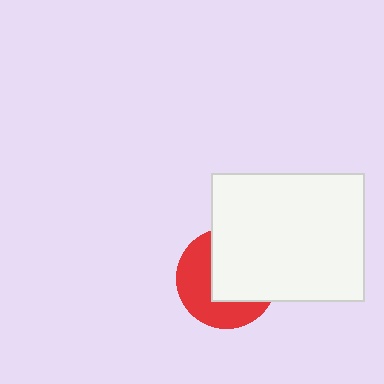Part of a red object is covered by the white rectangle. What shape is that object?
It is a circle.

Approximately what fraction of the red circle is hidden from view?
Roughly 53% of the red circle is hidden behind the white rectangle.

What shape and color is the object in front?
The object in front is a white rectangle.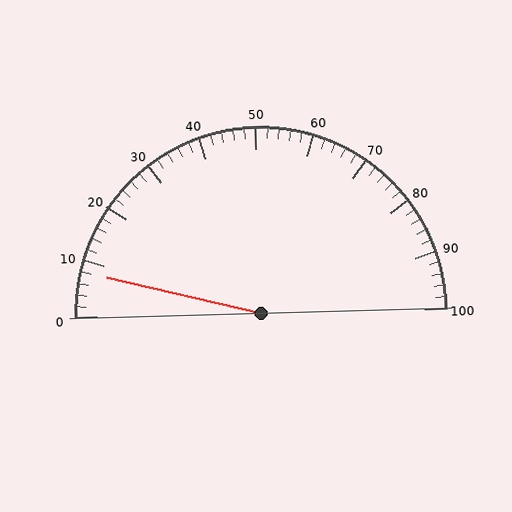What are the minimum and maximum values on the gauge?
The gauge ranges from 0 to 100.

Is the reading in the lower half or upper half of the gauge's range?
The reading is in the lower half of the range (0 to 100).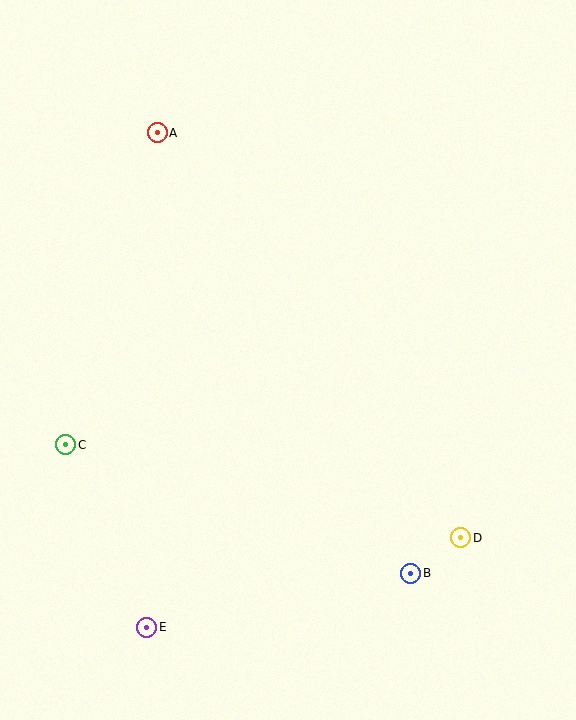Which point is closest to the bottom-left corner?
Point E is closest to the bottom-left corner.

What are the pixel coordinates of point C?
Point C is at (66, 445).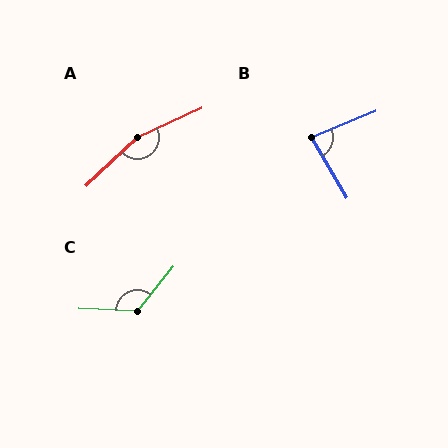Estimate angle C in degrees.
Approximately 126 degrees.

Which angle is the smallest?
B, at approximately 81 degrees.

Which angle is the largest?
A, at approximately 162 degrees.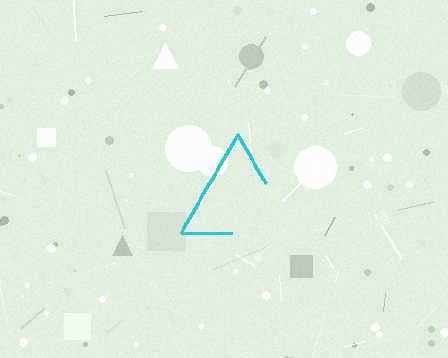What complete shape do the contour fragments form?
The contour fragments form a triangle.